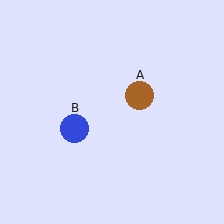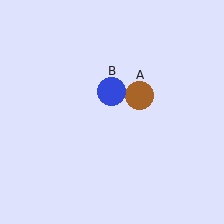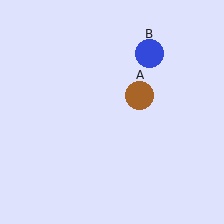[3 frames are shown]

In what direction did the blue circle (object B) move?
The blue circle (object B) moved up and to the right.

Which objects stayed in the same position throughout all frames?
Brown circle (object A) remained stationary.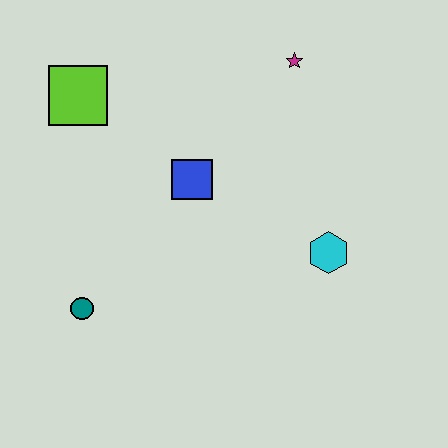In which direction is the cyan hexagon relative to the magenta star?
The cyan hexagon is below the magenta star.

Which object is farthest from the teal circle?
The magenta star is farthest from the teal circle.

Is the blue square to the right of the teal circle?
Yes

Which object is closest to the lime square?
The blue square is closest to the lime square.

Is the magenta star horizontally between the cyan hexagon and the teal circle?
Yes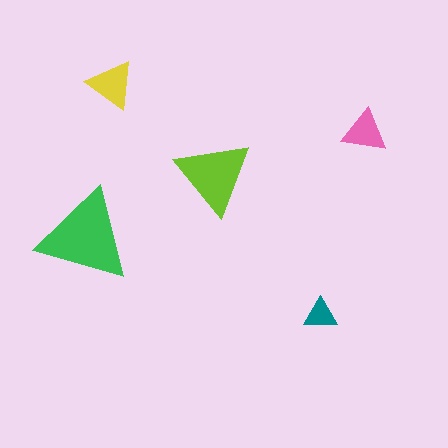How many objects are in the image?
There are 5 objects in the image.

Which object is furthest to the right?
The pink triangle is rightmost.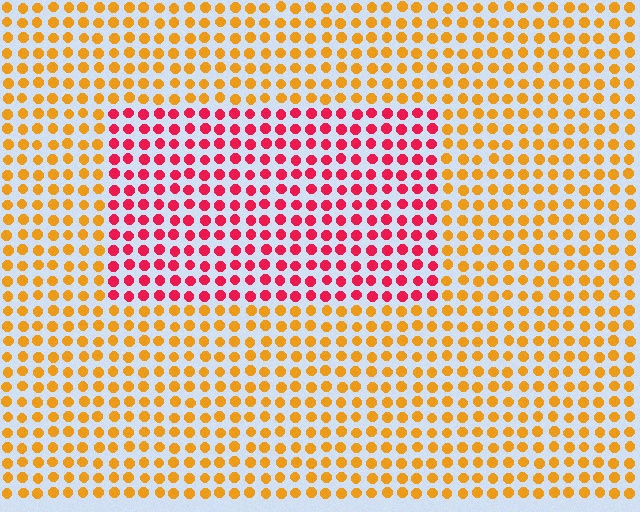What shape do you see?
I see a rectangle.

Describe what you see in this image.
The image is filled with small orange elements in a uniform arrangement. A rectangle-shaped region is visible where the elements are tinted to a slightly different hue, forming a subtle color boundary.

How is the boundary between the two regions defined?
The boundary is defined purely by a slight shift in hue (about 53 degrees). Spacing, size, and orientation are identical on both sides.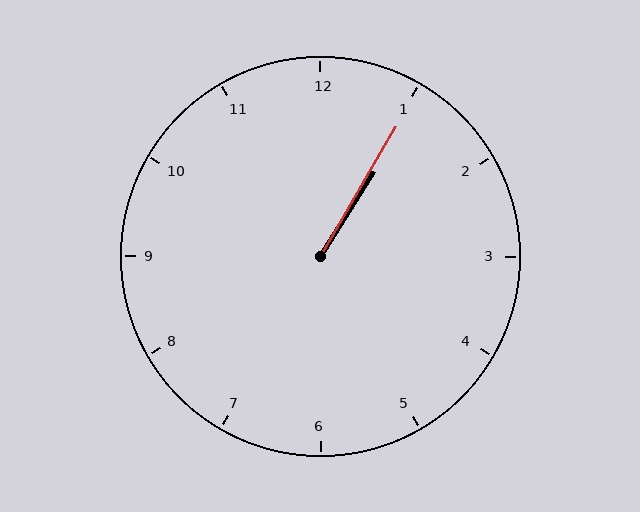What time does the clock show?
1:05.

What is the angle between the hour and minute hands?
Approximately 2 degrees.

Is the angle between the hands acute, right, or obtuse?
It is acute.